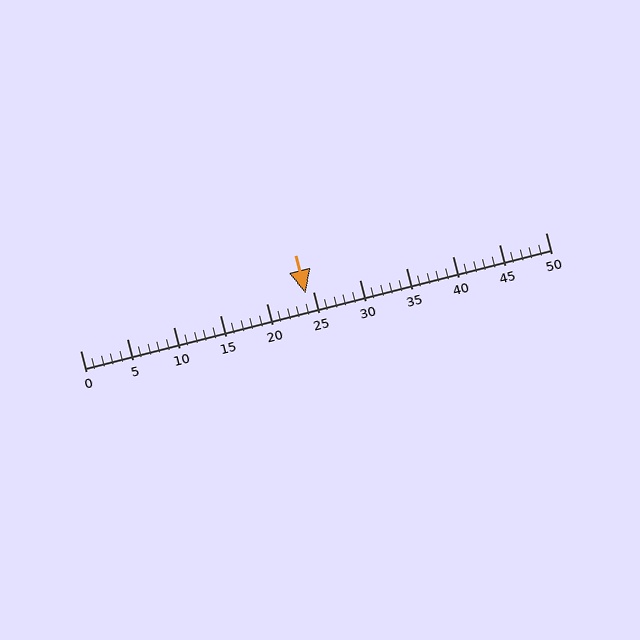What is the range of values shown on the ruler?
The ruler shows values from 0 to 50.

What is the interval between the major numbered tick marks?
The major tick marks are spaced 5 units apart.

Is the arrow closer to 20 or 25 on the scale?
The arrow is closer to 25.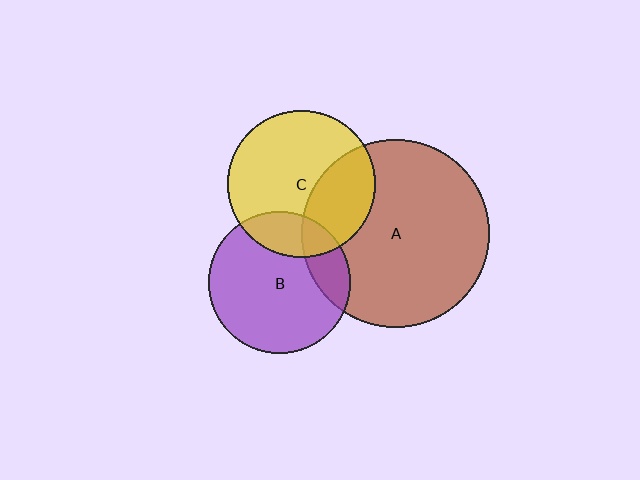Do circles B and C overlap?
Yes.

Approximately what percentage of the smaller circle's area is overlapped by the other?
Approximately 20%.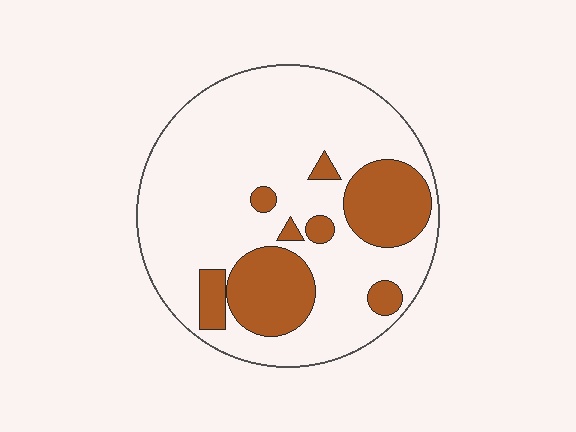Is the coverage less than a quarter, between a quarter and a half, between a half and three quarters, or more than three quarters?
Less than a quarter.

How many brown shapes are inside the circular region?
8.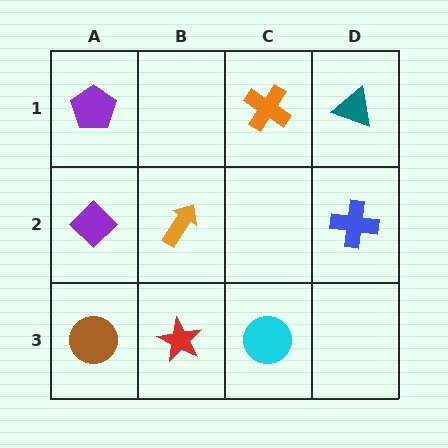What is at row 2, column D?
A blue cross.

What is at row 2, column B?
An orange arrow.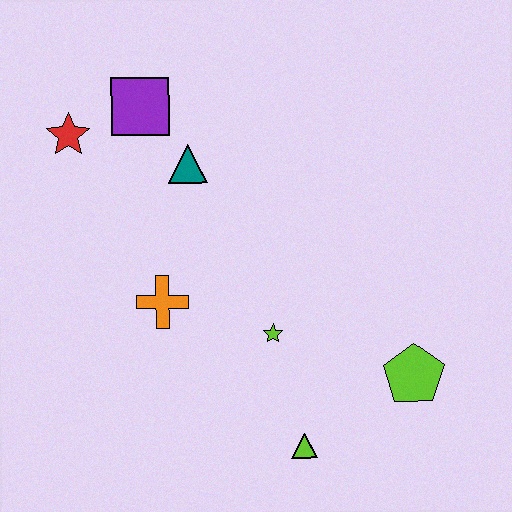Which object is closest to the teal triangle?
The purple square is closest to the teal triangle.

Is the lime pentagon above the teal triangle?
No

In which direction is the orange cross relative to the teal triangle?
The orange cross is below the teal triangle.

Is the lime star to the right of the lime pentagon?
No